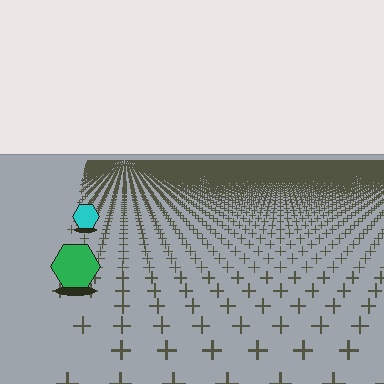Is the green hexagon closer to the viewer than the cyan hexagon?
Yes. The green hexagon is closer — you can tell from the texture gradient: the ground texture is coarser near it.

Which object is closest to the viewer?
The green hexagon is closest. The texture marks near it are larger and more spread out.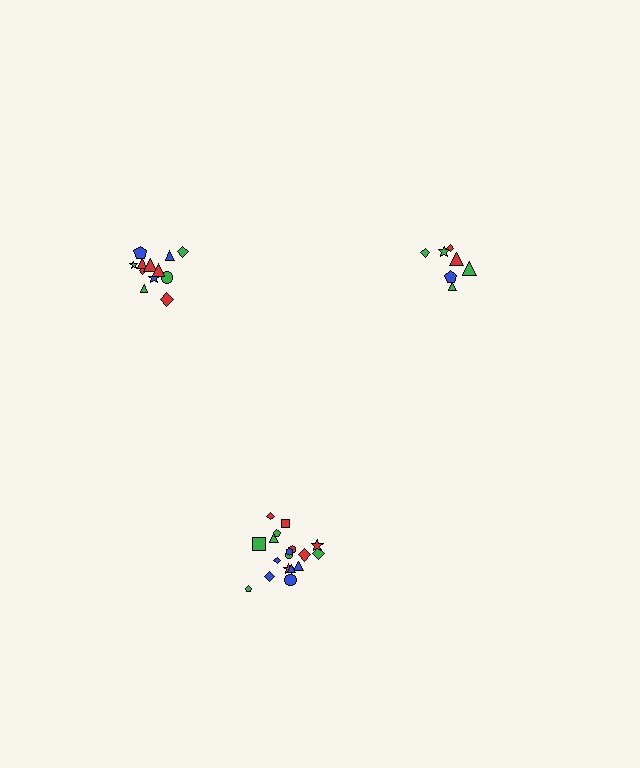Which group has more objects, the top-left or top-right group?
The top-left group.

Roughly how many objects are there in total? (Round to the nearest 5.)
Roughly 35 objects in total.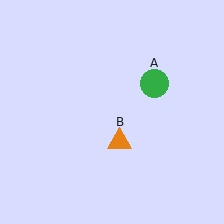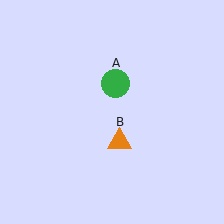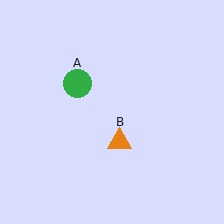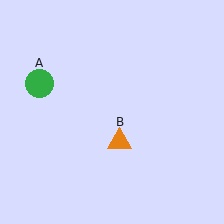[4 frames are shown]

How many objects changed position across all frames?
1 object changed position: green circle (object A).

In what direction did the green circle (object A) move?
The green circle (object A) moved left.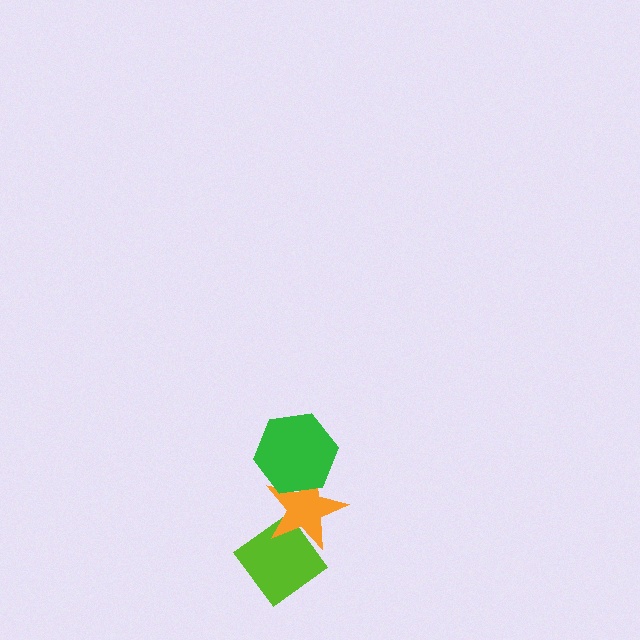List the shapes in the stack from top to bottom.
From top to bottom: the green hexagon, the orange star, the lime diamond.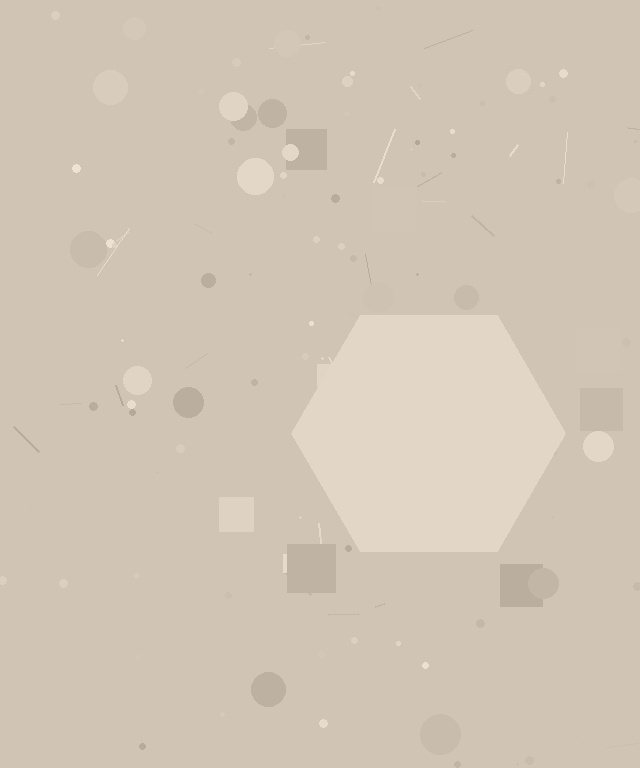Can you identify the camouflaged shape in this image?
The camouflaged shape is a hexagon.